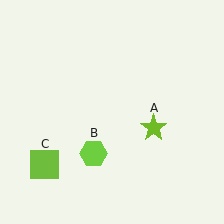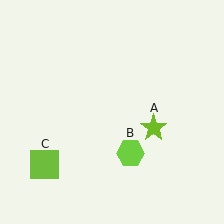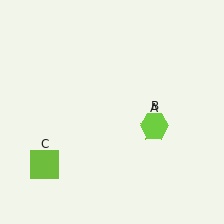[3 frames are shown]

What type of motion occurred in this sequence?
The lime hexagon (object B) rotated counterclockwise around the center of the scene.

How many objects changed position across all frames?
1 object changed position: lime hexagon (object B).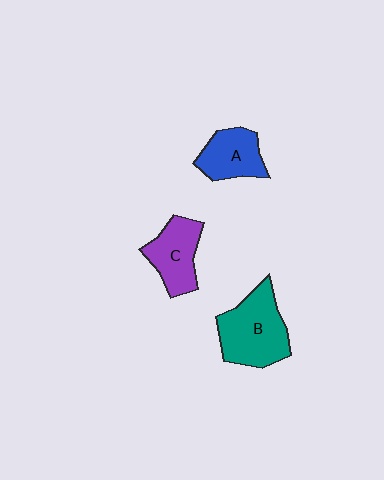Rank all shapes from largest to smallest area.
From largest to smallest: B (teal), C (purple), A (blue).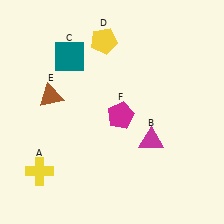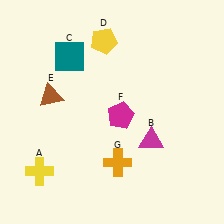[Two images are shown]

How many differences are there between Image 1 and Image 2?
There is 1 difference between the two images.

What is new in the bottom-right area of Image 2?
An orange cross (G) was added in the bottom-right area of Image 2.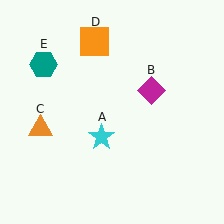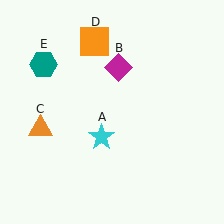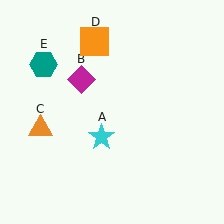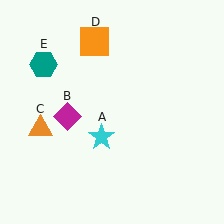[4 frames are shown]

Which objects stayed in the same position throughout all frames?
Cyan star (object A) and orange triangle (object C) and orange square (object D) and teal hexagon (object E) remained stationary.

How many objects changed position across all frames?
1 object changed position: magenta diamond (object B).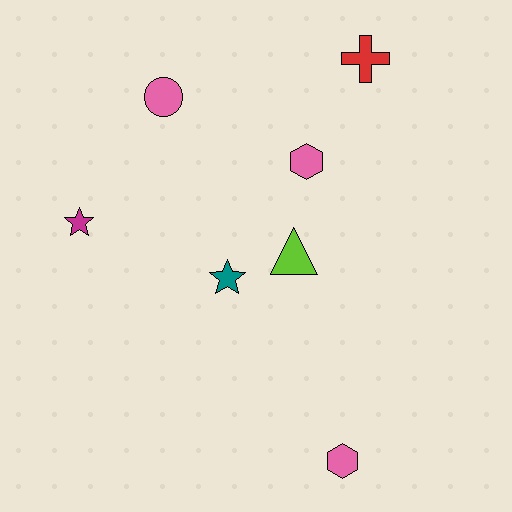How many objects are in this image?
There are 7 objects.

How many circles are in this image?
There is 1 circle.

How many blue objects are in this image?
There are no blue objects.